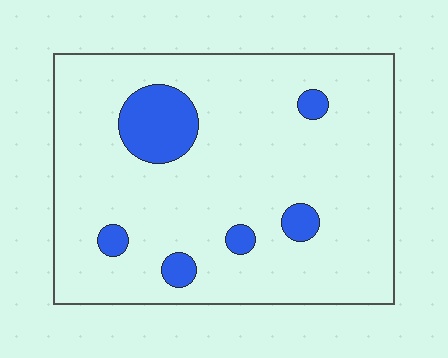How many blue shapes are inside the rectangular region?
6.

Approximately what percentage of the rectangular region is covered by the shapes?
Approximately 10%.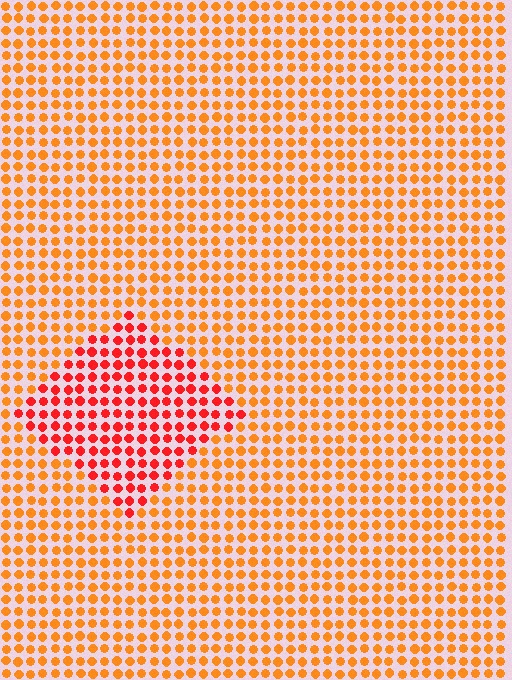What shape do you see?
I see a diamond.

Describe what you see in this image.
The image is filled with small orange elements in a uniform arrangement. A diamond-shaped region is visible where the elements are tinted to a slightly different hue, forming a subtle color boundary.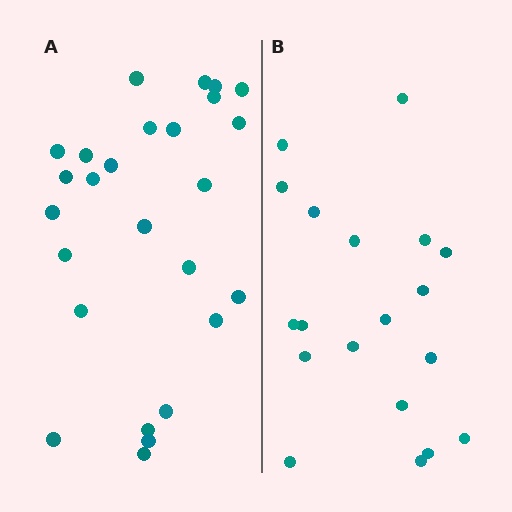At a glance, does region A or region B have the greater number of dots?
Region A (the left region) has more dots.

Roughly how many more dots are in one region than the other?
Region A has roughly 8 or so more dots than region B.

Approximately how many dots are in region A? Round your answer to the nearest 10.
About 30 dots. (The exact count is 26, which rounds to 30.)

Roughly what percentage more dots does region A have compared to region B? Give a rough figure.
About 35% more.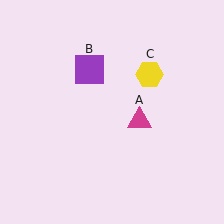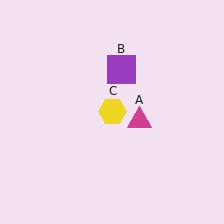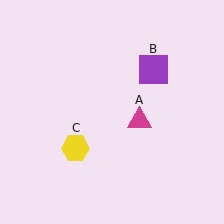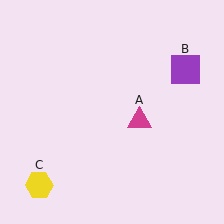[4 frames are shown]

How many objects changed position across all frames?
2 objects changed position: purple square (object B), yellow hexagon (object C).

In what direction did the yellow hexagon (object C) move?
The yellow hexagon (object C) moved down and to the left.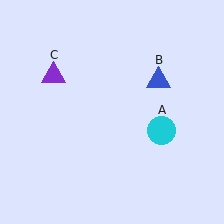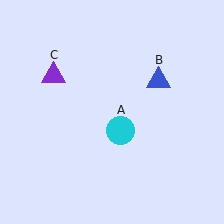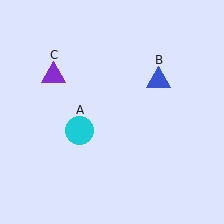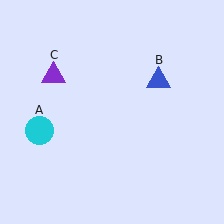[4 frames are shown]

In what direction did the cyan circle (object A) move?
The cyan circle (object A) moved left.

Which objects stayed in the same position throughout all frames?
Blue triangle (object B) and purple triangle (object C) remained stationary.